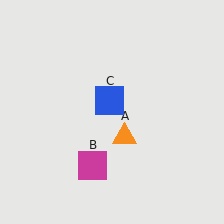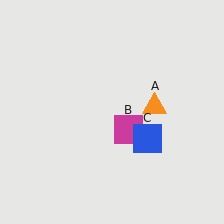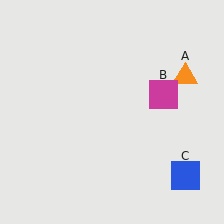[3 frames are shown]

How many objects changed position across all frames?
3 objects changed position: orange triangle (object A), magenta square (object B), blue square (object C).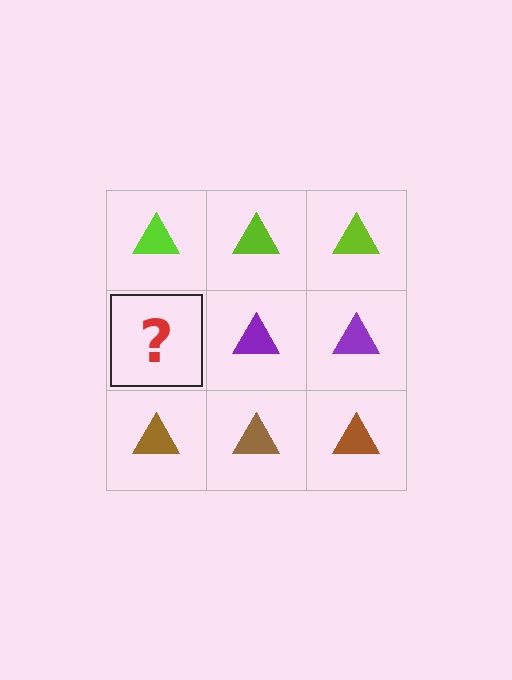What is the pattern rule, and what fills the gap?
The rule is that each row has a consistent color. The gap should be filled with a purple triangle.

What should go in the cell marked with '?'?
The missing cell should contain a purple triangle.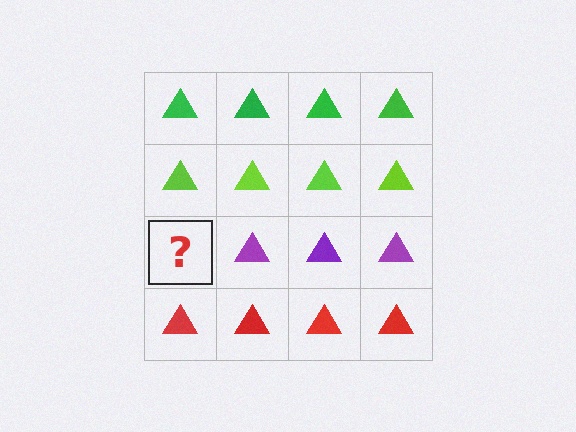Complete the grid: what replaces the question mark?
The question mark should be replaced with a purple triangle.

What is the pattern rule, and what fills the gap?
The rule is that each row has a consistent color. The gap should be filled with a purple triangle.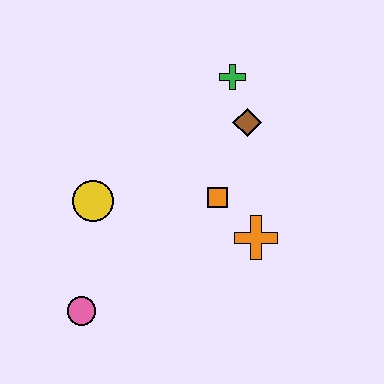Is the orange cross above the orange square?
No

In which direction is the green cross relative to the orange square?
The green cross is above the orange square.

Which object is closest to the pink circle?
The yellow circle is closest to the pink circle.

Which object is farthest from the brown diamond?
The pink circle is farthest from the brown diamond.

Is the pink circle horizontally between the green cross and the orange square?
No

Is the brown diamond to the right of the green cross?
Yes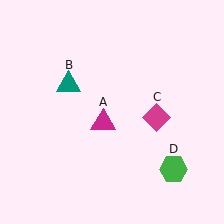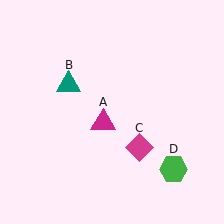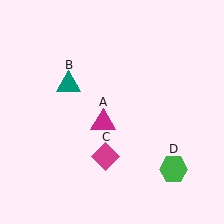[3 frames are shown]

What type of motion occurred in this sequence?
The magenta diamond (object C) rotated clockwise around the center of the scene.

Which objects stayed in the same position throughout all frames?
Magenta triangle (object A) and teal triangle (object B) and green hexagon (object D) remained stationary.